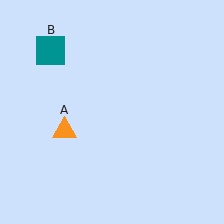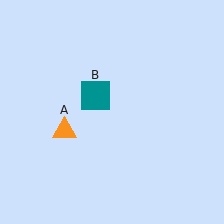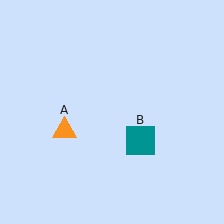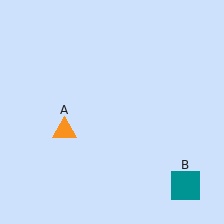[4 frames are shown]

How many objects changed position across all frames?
1 object changed position: teal square (object B).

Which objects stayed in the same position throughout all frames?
Orange triangle (object A) remained stationary.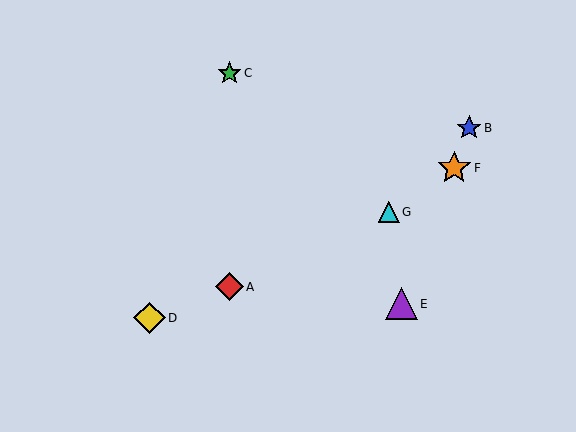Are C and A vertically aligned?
Yes, both are at x≈229.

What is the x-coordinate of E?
Object E is at x≈402.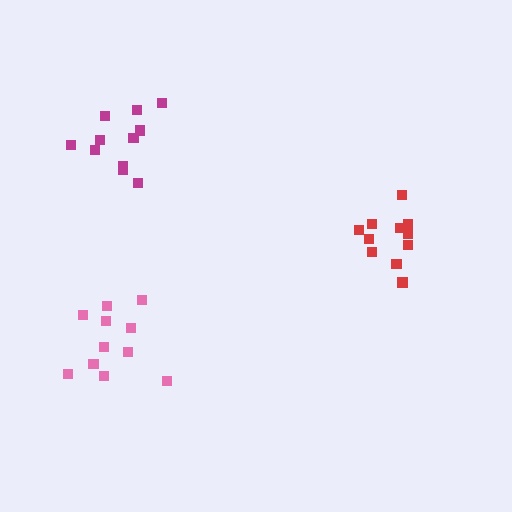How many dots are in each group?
Group 1: 11 dots, Group 2: 11 dots, Group 3: 11 dots (33 total).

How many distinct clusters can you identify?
There are 3 distinct clusters.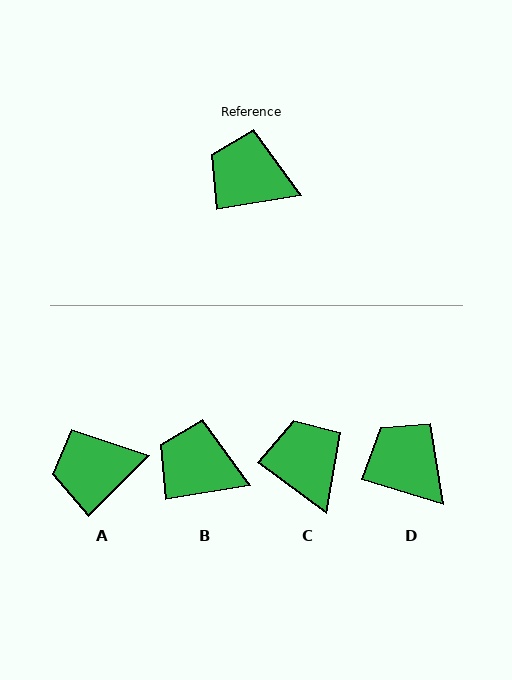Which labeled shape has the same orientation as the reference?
B.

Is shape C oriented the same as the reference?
No, it is off by about 46 degrees.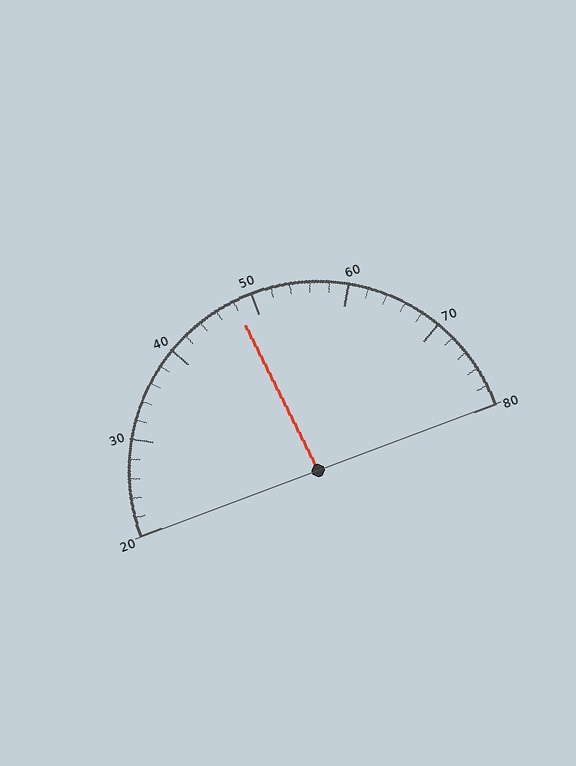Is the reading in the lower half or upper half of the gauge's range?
The reading is in the lower half of the range (20 to 80).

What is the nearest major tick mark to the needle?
The nearest major tick mark is 50.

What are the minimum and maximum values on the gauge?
The gauge ranges from 20 to 80.